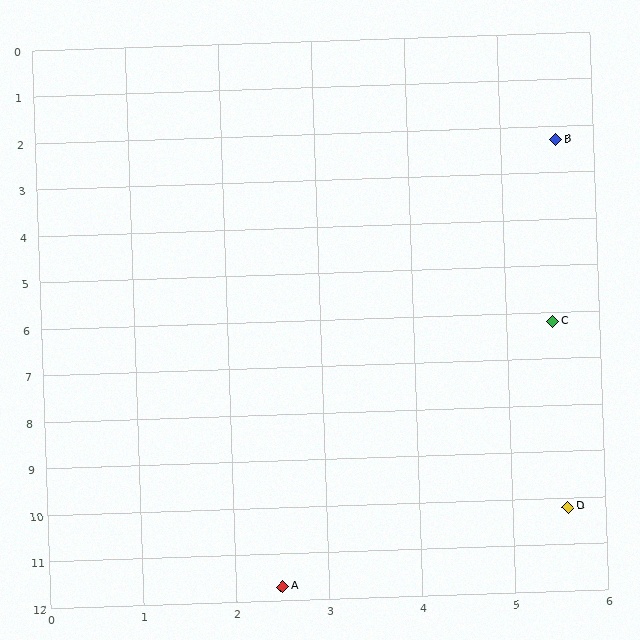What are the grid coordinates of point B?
Point B is at approximately (5.6, 2.3).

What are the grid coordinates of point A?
Point A is at approximately (2.5, 11.7).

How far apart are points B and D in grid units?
Points B and D are about 7.9 grid units apart.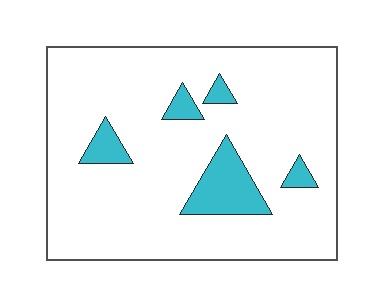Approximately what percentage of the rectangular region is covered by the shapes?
Approximately 10%.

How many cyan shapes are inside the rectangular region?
5.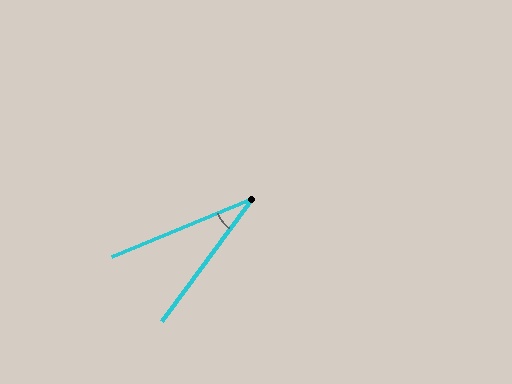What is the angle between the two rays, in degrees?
Approximately 31 degrees.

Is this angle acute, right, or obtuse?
It is acute.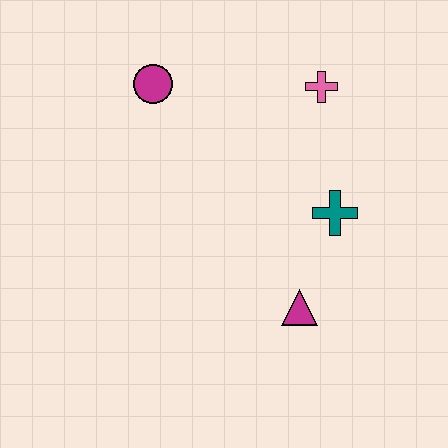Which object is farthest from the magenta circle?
The magenta triangle is farthest from the magenta circle.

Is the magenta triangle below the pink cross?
Yes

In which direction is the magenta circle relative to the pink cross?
The magenta circle is to the left of the pink cross.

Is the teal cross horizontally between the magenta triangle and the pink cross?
No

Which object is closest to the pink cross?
The teal cross is closest to the pink cross.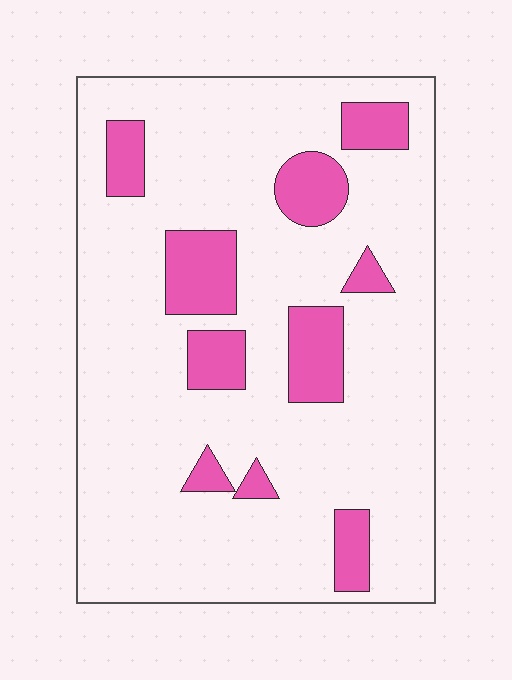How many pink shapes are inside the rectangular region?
10.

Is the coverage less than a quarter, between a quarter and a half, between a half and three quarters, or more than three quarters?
Less than a quarter.